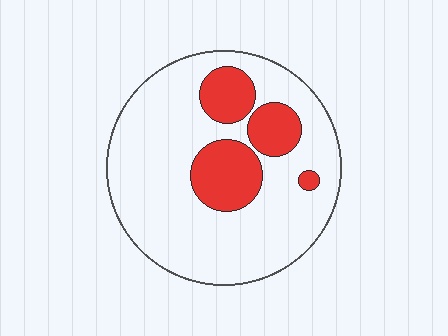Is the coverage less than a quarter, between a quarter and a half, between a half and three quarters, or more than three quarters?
Less than a quarter.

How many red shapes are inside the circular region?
4.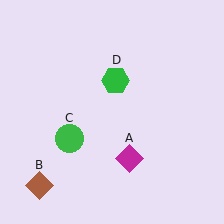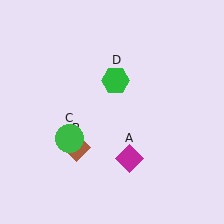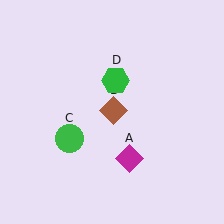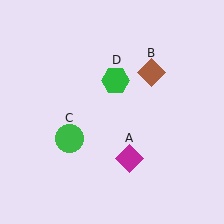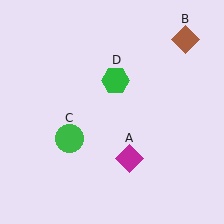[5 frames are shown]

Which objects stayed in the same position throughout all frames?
Magenta diamond (object A) and green circle (object C) and green hexagon (object D) remained stationary.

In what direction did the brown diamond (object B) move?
The brown diamond (object B) moved up and to the right.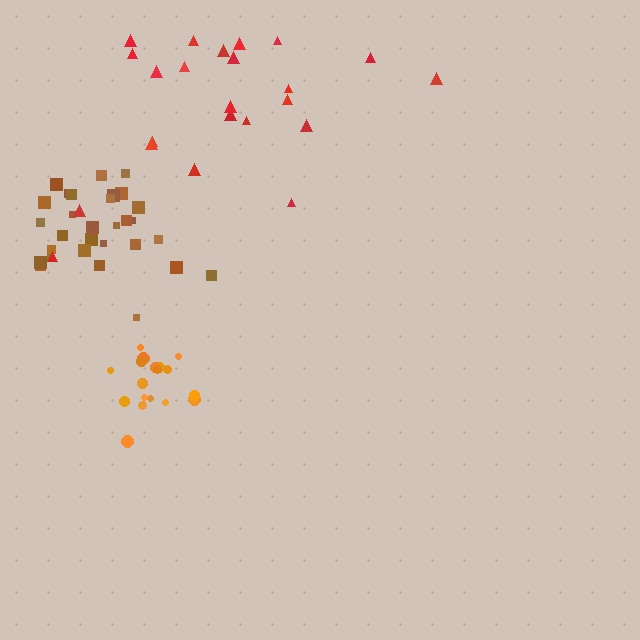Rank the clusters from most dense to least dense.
orange, brown, red.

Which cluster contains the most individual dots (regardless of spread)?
Brown (30).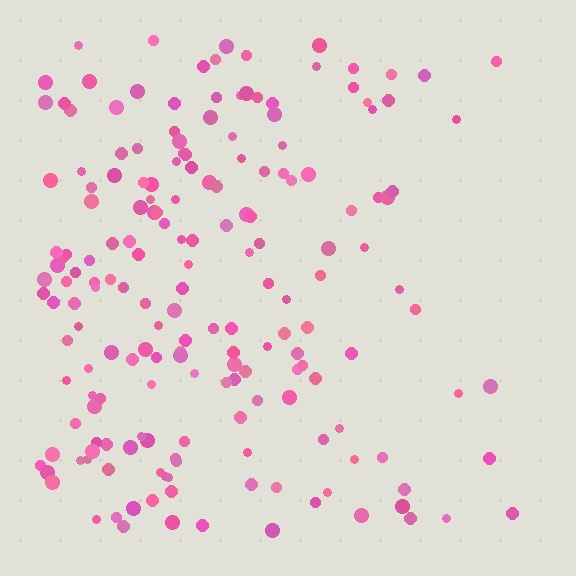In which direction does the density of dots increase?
From right to left, with the left side densest.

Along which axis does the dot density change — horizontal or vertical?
Horizontal.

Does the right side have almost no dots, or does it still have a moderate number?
Still a moderate number, just noticeably fewer than the left.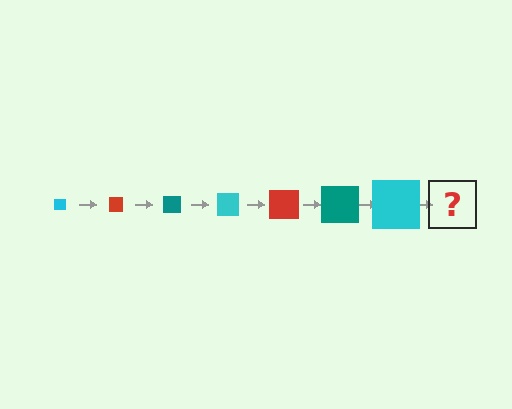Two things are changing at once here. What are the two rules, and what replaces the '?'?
The two rules are that the square grows larger each step and the color cycles through cyan, red, and teal. The '?' should be a red square, larger than the previous one.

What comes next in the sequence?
The next element should be a red square, larger than the previous one.